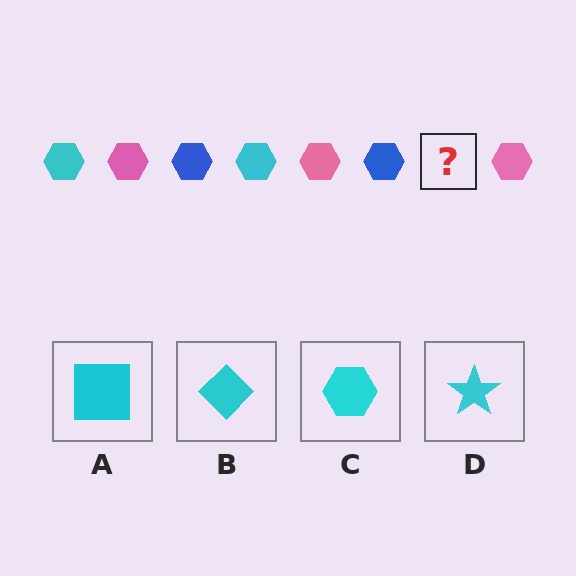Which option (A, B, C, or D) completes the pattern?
C.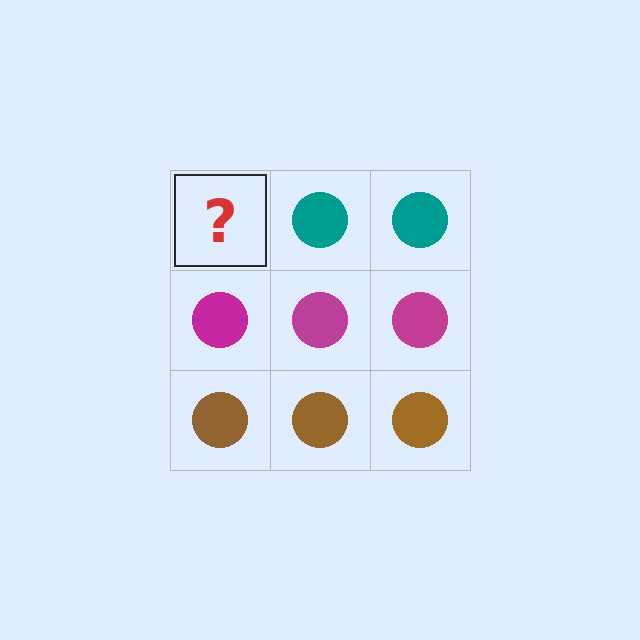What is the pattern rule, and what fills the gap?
The rule is that each row has a consistent color. The gap should be filled with a teal circle.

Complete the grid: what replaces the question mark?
The question mark should be replaced with a teal circle.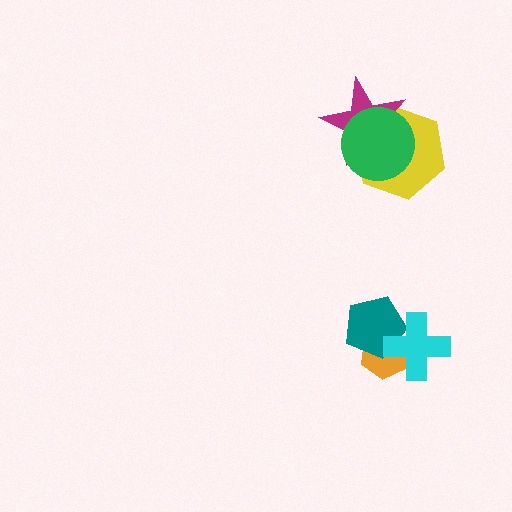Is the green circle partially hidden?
No, no other shape covers it.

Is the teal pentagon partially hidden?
Yes, it is partially covered by another shape.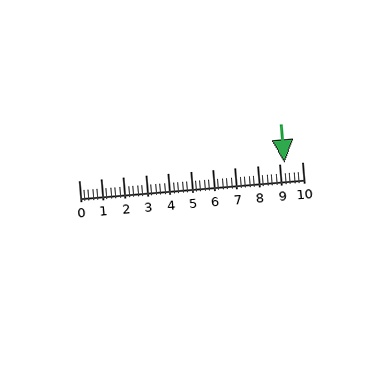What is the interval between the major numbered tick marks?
The major tick marks are spaced 1 units apart.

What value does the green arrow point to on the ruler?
The green arrow points to approximately 9.2.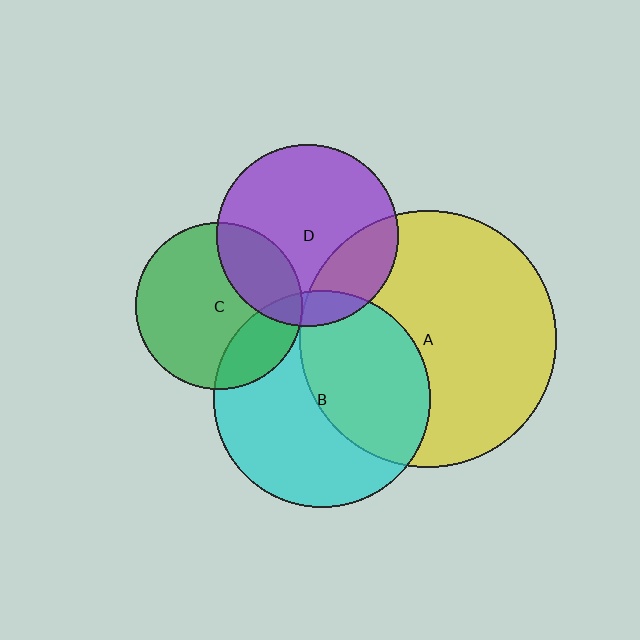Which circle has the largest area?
Circle A (yellow).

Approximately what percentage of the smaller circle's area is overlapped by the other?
Approximately 10%.